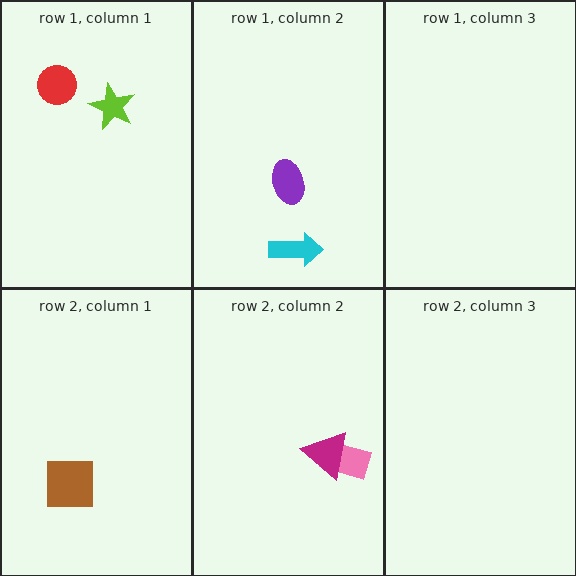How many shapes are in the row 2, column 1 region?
1.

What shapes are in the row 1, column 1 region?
The lime star, the red circle.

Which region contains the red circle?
The row 1, column 1 region.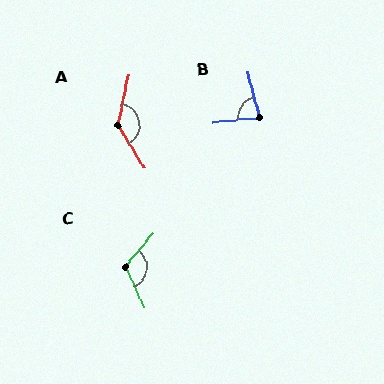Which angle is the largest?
A, at approximately 136 degrees.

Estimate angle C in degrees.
Approximately 116 degrees.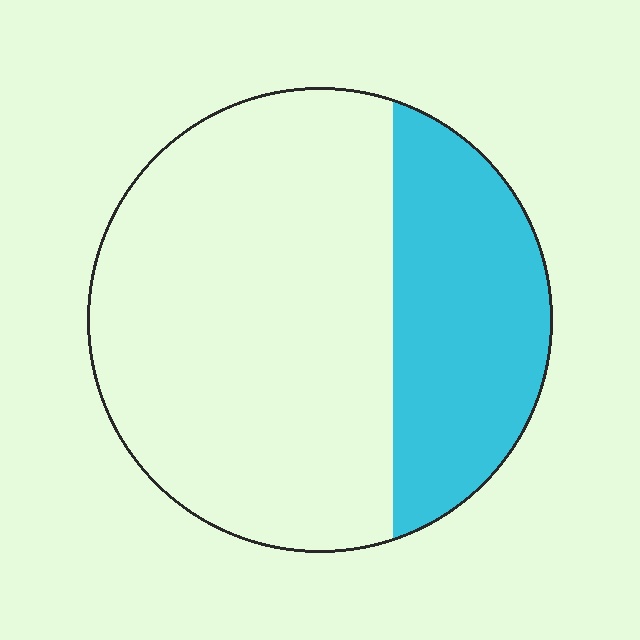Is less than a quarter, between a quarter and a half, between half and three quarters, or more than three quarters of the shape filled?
Between a quarter and a half.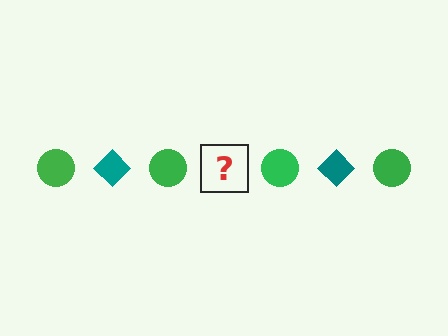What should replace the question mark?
The question mark should be replaced with a teal diamond.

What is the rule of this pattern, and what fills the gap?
The rule is that the pattern alternates between green circle and teal diamond. The gap should be filled with a teal diamond.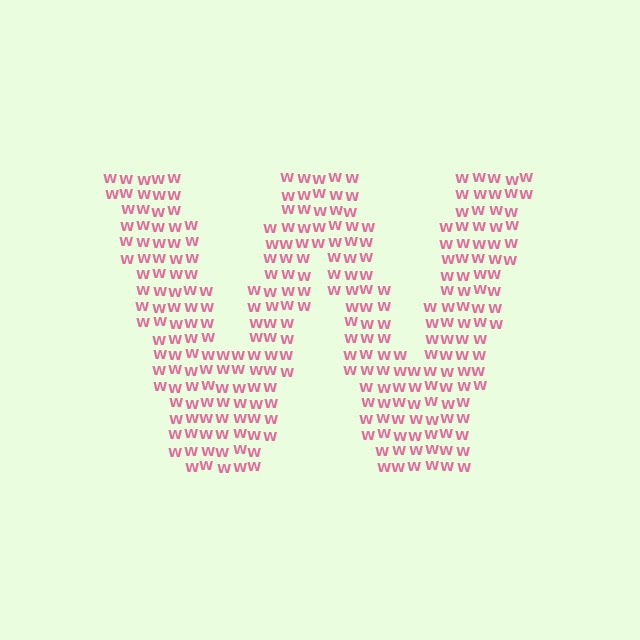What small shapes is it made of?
It is made of small letter W's.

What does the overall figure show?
The overall figure shows the letter W.